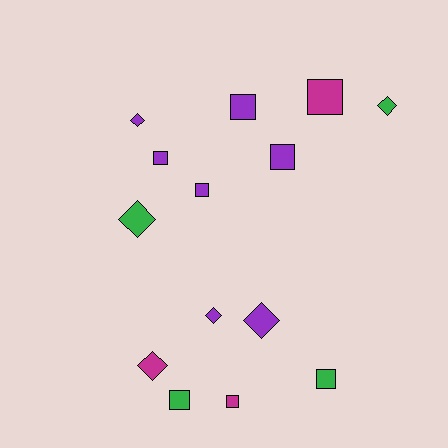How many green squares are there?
There are 2 green squares.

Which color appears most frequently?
Purple, with 7 objects.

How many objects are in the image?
There are 14 objects.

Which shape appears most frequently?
Square, with 8 objects.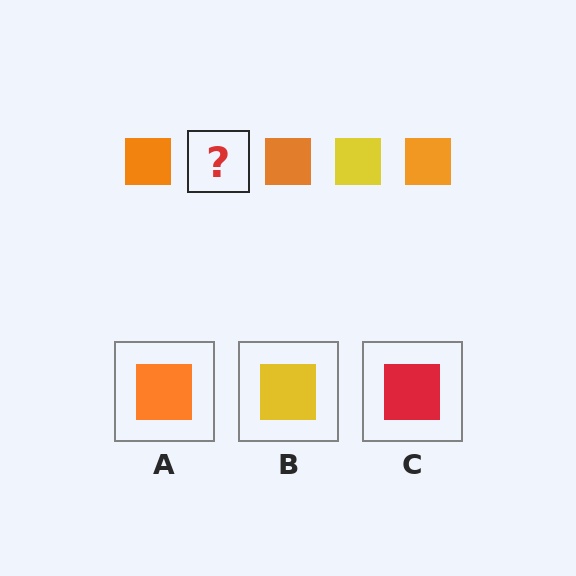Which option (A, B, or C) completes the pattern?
B.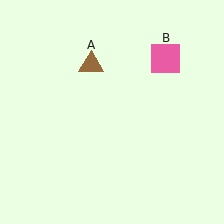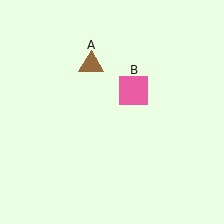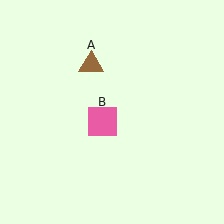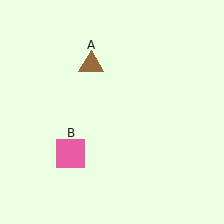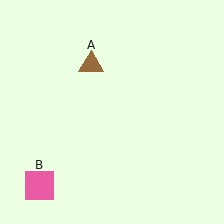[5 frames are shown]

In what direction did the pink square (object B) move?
The pink square (object B) moved down and to the left.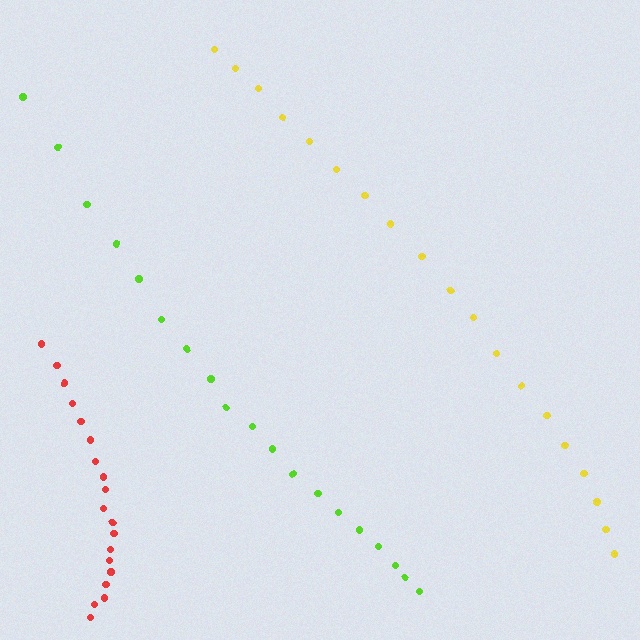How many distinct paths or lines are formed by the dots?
There are 3 distinct paths.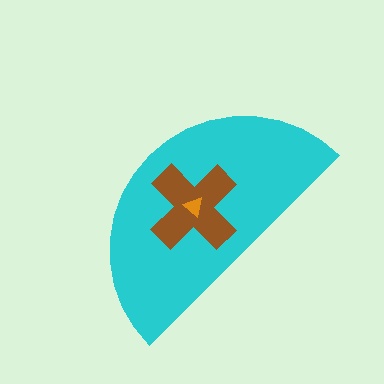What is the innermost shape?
The orange triangle.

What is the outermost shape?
The cyan semicircle.